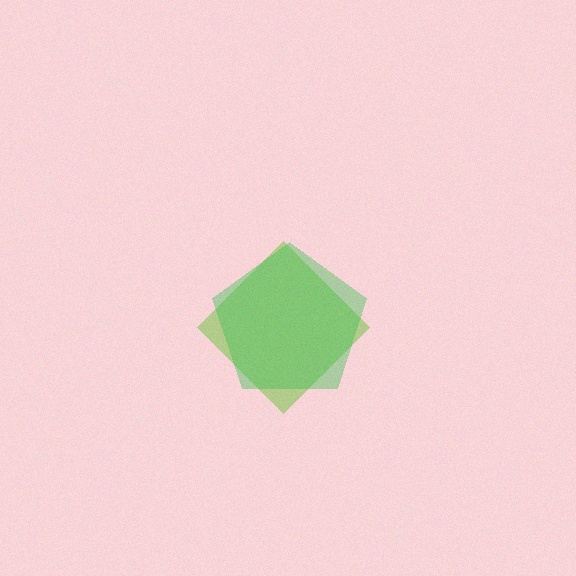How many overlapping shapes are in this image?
There are 2 overlapping shapes in the image.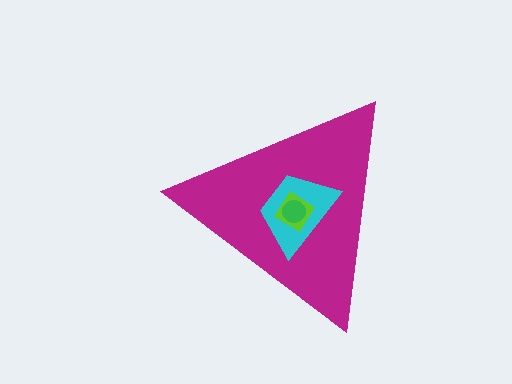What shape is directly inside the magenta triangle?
The cyan trapezoid.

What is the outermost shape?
The magenta triangle.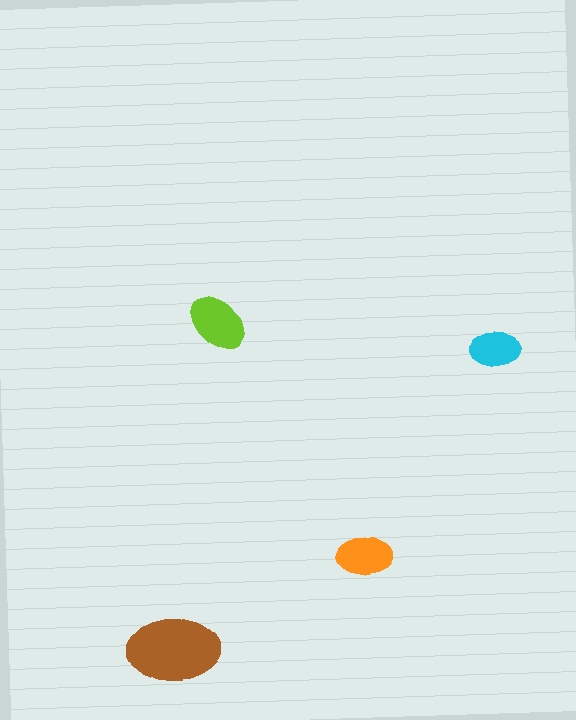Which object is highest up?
The lime ellipse is topmost.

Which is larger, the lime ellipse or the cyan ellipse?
The lime one.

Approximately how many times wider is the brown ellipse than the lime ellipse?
About 1.5 times wider.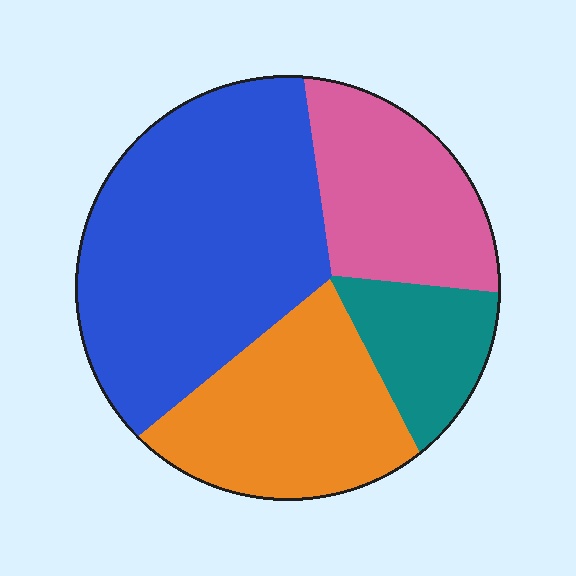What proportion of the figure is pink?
Pink takes up less than a quarter of the figure.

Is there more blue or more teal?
Blue.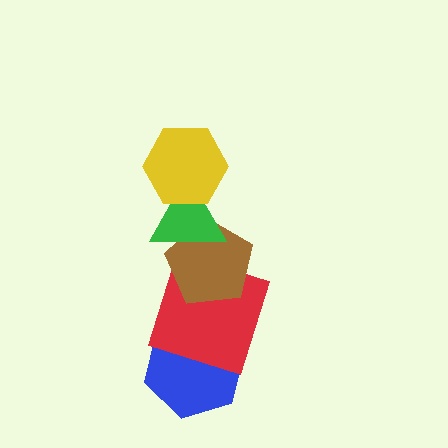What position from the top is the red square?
The red square is 4th from the top.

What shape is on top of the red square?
The brown pentagon is on top of the red square.